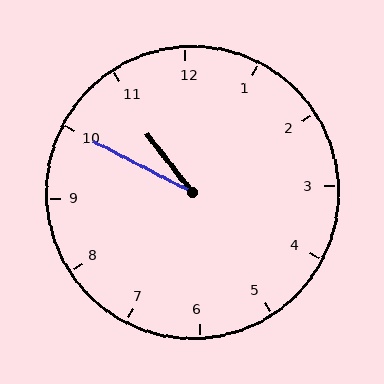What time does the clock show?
10:50.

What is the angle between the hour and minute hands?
Approximately 25 degrees.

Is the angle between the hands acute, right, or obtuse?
It is acute.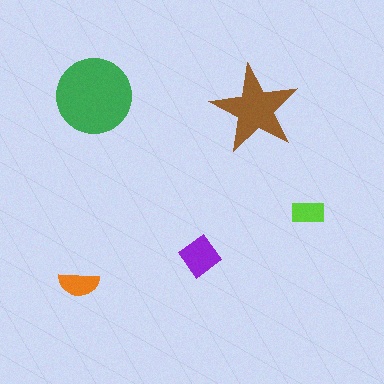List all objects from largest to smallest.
The green circle, the brown star, the purple diamond, the orange semicircle, the lime rectangle.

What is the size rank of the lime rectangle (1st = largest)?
5th.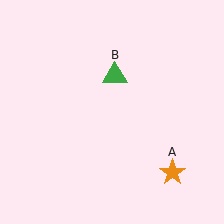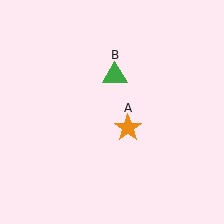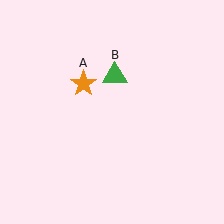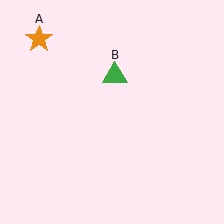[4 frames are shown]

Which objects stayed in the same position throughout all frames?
Green triangle (object B) remained stationary.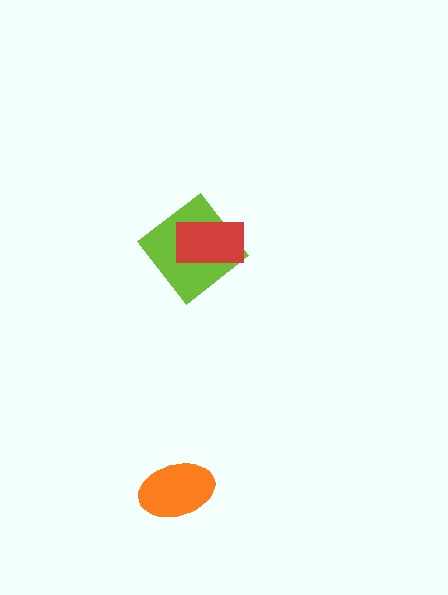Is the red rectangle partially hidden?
No, no other shape covers it.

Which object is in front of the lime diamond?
The red rectangle is in front of the lime diamond.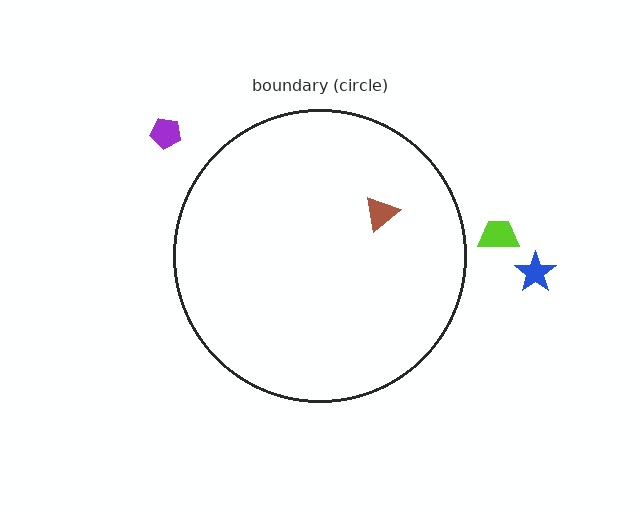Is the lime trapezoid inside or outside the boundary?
Outside.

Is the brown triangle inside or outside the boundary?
Inside.